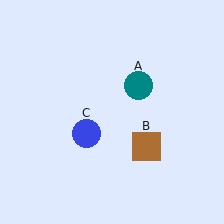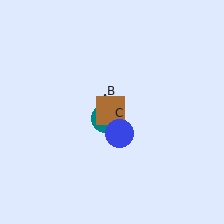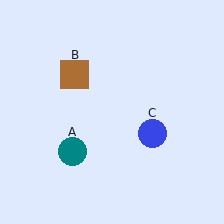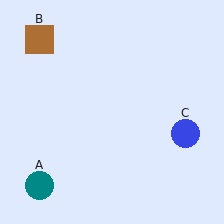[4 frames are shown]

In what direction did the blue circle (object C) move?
The blue circle (object C) moved right.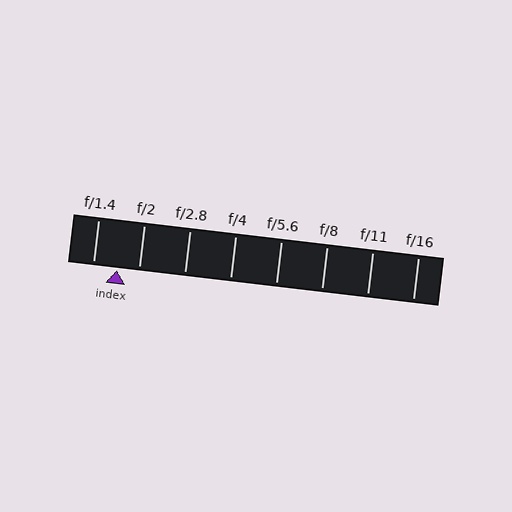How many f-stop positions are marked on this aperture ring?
There are 8 f-stop positions marked.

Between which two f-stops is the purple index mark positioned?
The index mark is between f/1.4 and f/2.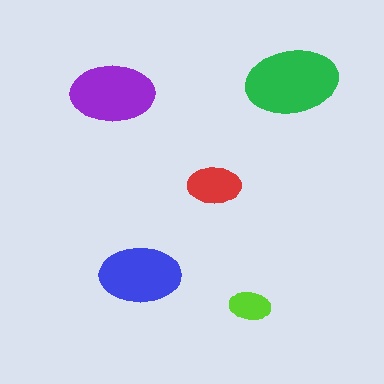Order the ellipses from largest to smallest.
the green one, the purple one, the blue one, the red one, the lime one.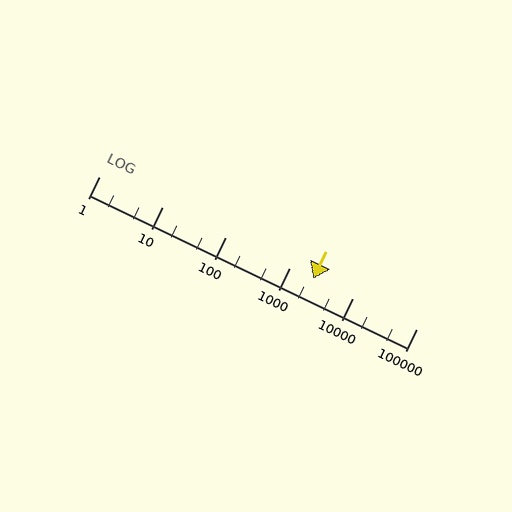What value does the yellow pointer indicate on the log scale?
The pointer indicates approximately 2400.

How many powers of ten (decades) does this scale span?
The scale spans 5 decades, from 1 to 100000.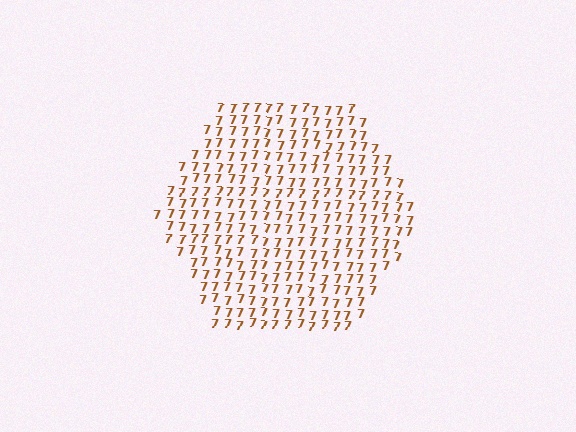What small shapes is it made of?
It is made of small digit 7's.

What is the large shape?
The large shape is a hexagon.